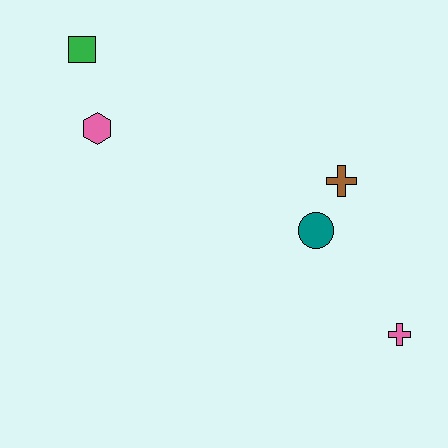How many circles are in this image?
There is 1 circle.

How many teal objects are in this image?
There is 1 teal object.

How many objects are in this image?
There are 5 objects.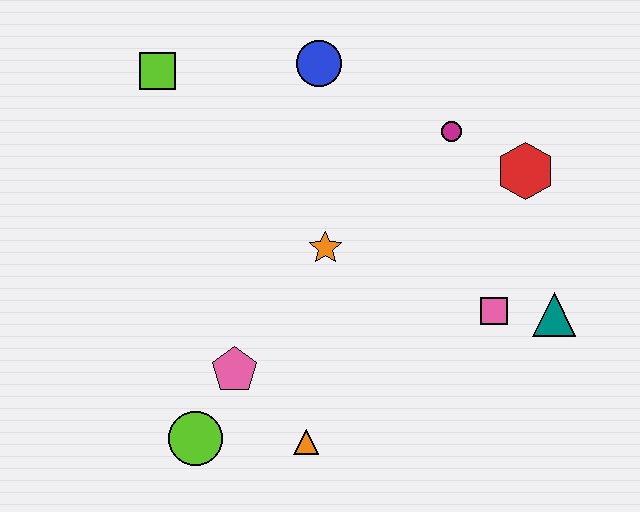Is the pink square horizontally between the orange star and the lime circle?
No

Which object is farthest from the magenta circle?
The lime circle is farthest from the magenta circle.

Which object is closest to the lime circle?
The pink pentagon is closest to the lime circle.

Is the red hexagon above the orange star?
Yes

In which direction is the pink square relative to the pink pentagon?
The pink square is to the right of the pink pentagon.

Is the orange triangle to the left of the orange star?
Yes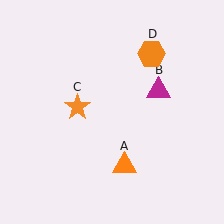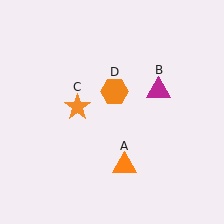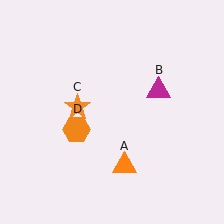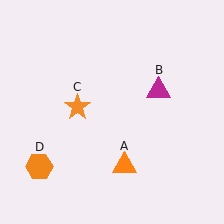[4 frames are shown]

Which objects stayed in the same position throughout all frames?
Orange triangle (object A) and magenta triangle (object B) and orange star (object C) remained stationary.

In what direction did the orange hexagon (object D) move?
The orange hexagon (object D) moved down and to the left.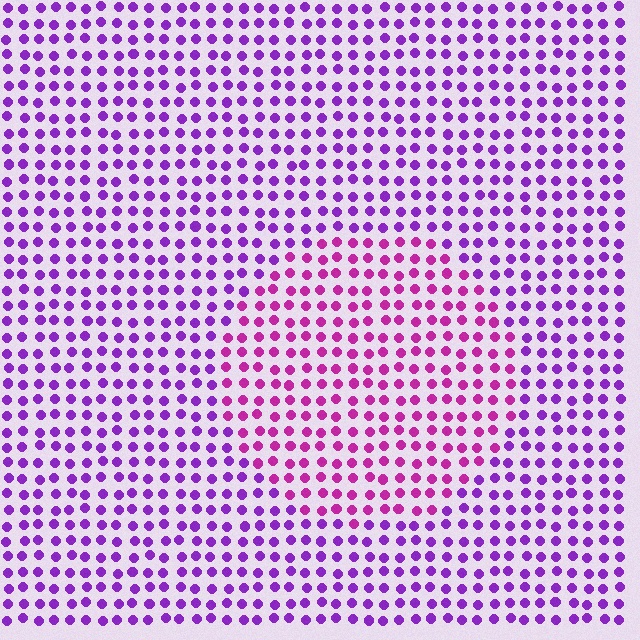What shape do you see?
I see a circle.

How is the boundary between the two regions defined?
The boundary is defined purely by a slight shift in hue (about 33 degrees). Spacing, size, and orientation are identical on both sides.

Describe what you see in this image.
The image is filled with small purple elements in a uniform arrangement. A circle-shaped region is visible where the elements are tinted to a slightly different hue, forming a subtle color boundary.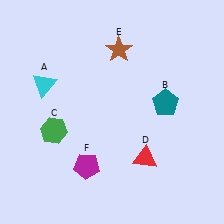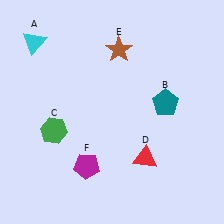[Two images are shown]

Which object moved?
The cyan triangle (A) moved up.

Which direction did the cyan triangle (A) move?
The cyan triangle (A) moved up.